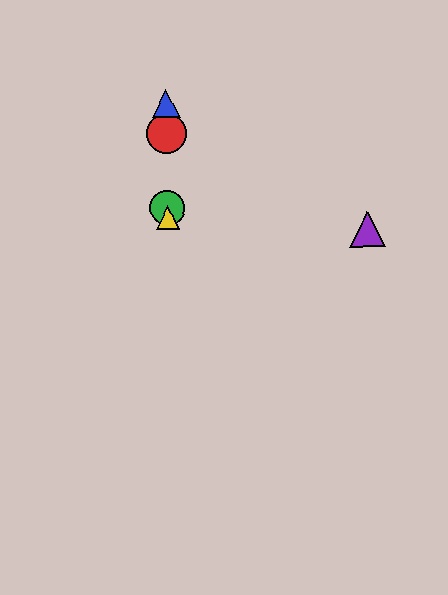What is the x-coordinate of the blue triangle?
The blue triangle is at x≈166.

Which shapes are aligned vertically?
The red circle, the blue triangle, the green circle, the yellow triangle are aligned vertically.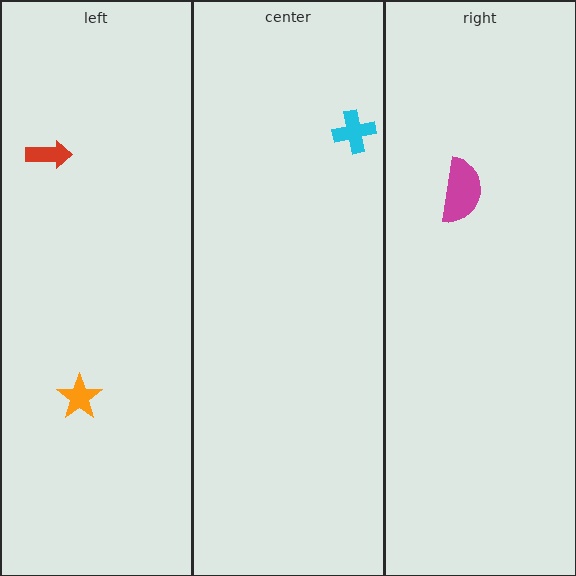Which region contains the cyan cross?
The center region.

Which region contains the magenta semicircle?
The right region.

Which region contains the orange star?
The left region.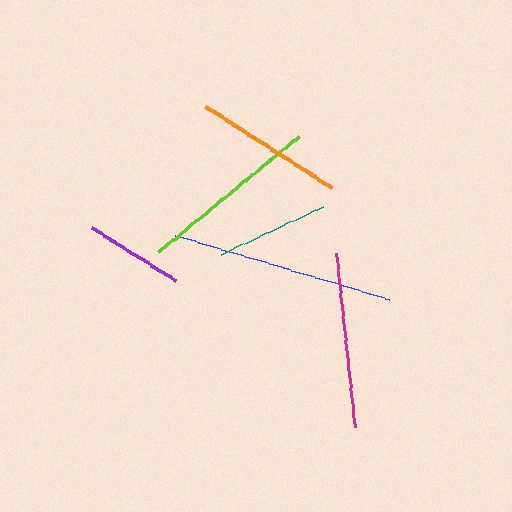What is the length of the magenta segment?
The magenta segment is approximately 175 pixels long.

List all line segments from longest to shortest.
From longest to shortest: blue, lime, magenta, orange, teal, purple.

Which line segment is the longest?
The blue line is the longest at approximately 224 pixels.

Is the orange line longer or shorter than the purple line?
The orange line is longer than the purple line.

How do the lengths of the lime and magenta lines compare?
The lime and magenta lines are approximately the same length.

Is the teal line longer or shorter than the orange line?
The orange line is longer than the teal line.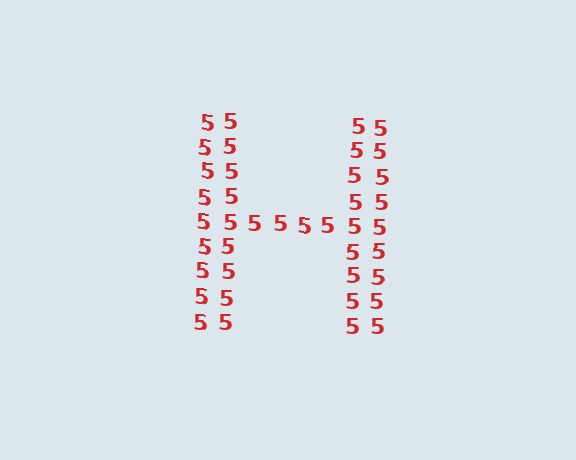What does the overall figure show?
The overall figure shows the letter H.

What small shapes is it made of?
It is made of small digit 5's.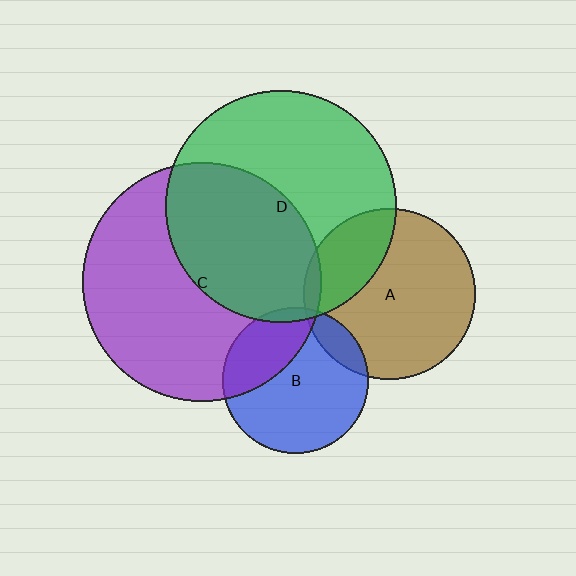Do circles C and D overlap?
Yes.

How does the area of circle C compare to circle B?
Approximately 2.7 times.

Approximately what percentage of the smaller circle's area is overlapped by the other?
Approximately 45%.